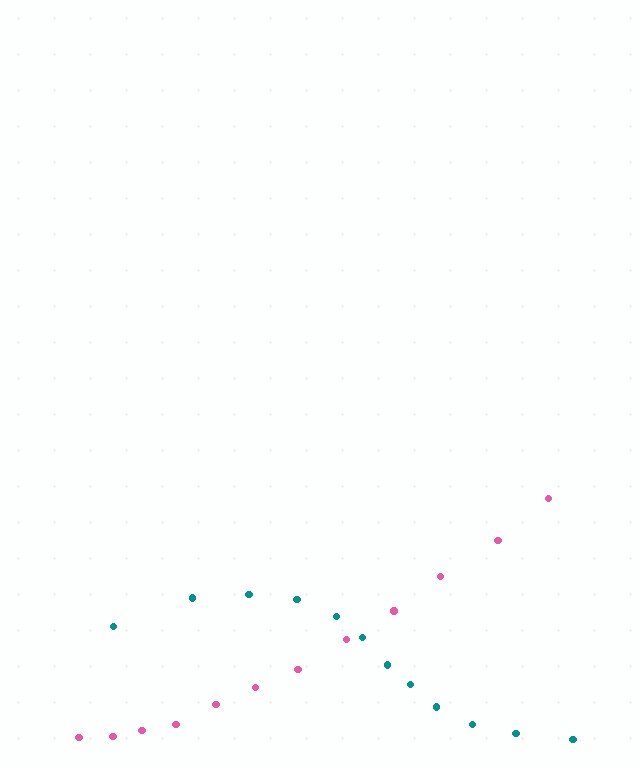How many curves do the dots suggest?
There are 2 distinct paths.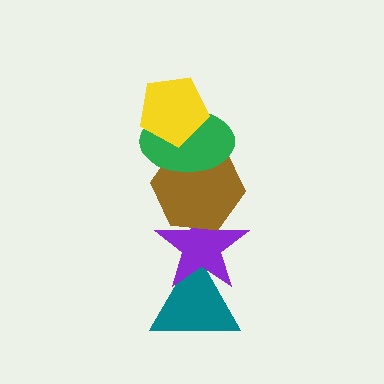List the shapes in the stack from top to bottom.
From top to bottom: the yellow pentagon, the green ellipse, the brown hexagon, the purple star, the teal triangle.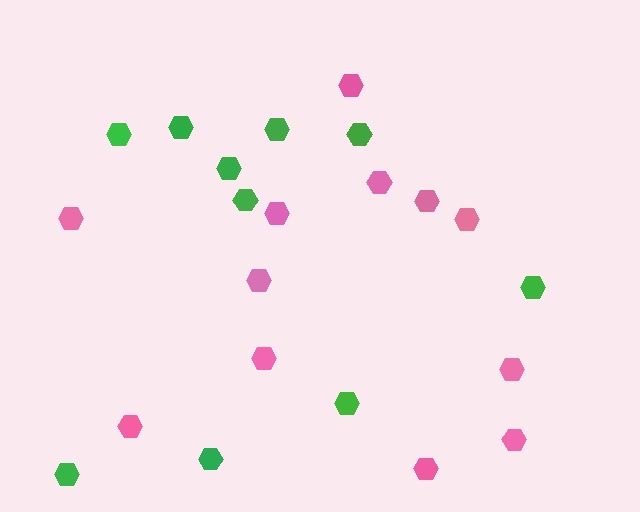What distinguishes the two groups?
There are 2 groups: one group of pink hexagons (12) and one group of green hexagons (10).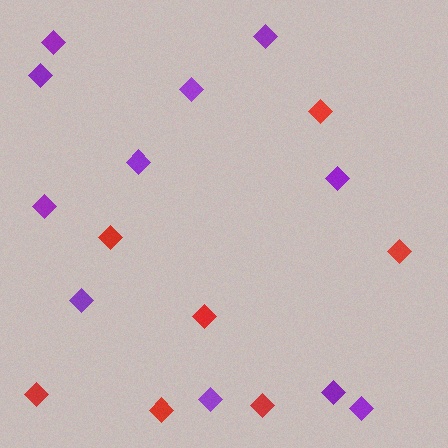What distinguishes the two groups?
There are 2 groups: one group of red diamonds (7) and one group of purple diamonds (11).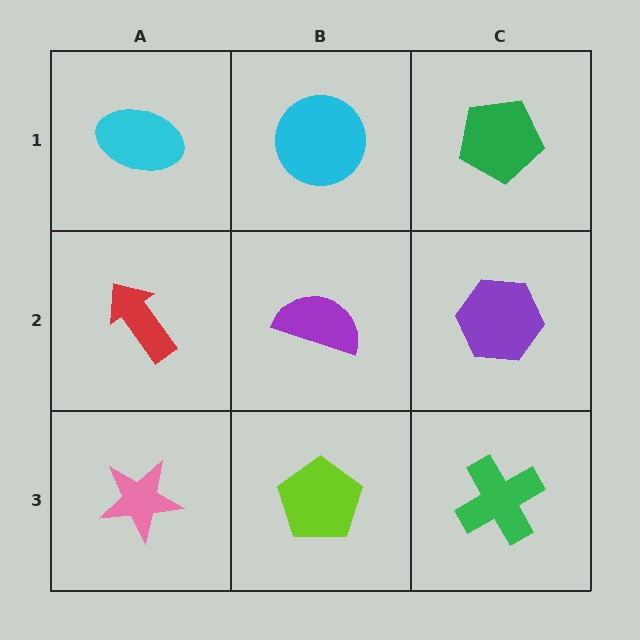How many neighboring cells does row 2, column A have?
3.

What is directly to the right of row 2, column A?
A purple semicircle.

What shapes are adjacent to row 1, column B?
A purple semicircle (row 2, column B), a cyan ellipse (row 1, column A), a green pentagon (row 1, column C).